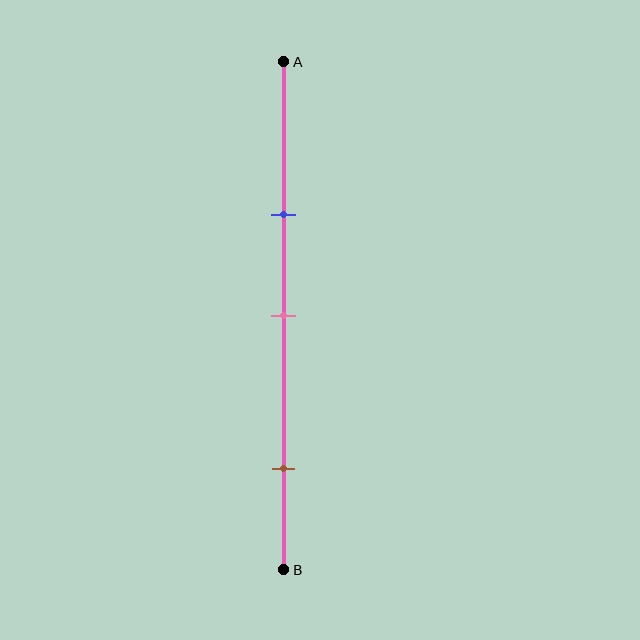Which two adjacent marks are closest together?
The blue and pink marks are the closest adjacent pair.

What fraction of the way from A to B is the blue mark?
The blue mark is approximately 30% (0.3) of the way from A to B.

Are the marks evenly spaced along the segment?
No, the marks are not evenly spaced.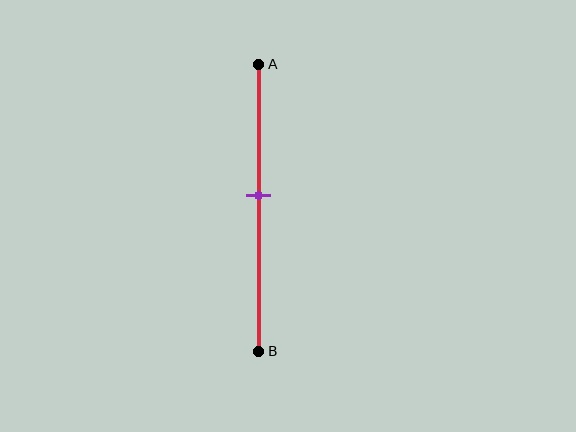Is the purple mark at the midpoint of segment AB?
No, the mark is at about 45% from A, not at the 50% midpoint.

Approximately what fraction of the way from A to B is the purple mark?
The purple mark is approximately 45% of the way from A to B.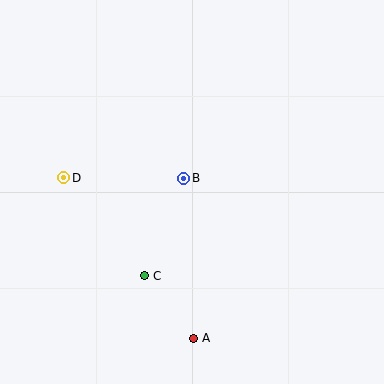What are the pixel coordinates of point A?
Point A is at (194, 338).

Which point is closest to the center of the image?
Point B at (184, 178) is closest to the center.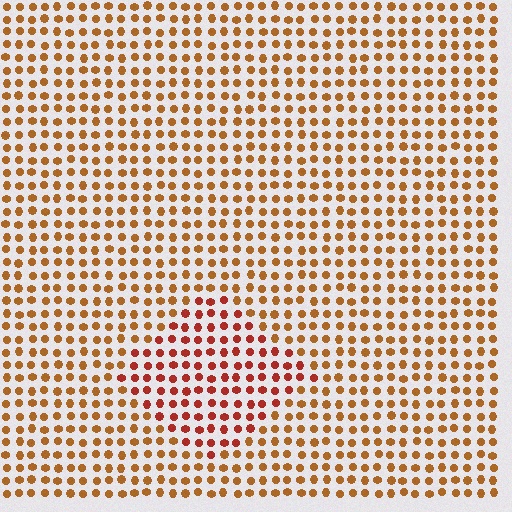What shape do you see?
I see a diamond.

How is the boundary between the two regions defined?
The boundary is defined purely by a slight shift in hue (about 27 degrees). Spacing, size, and orientation are identical on both sides.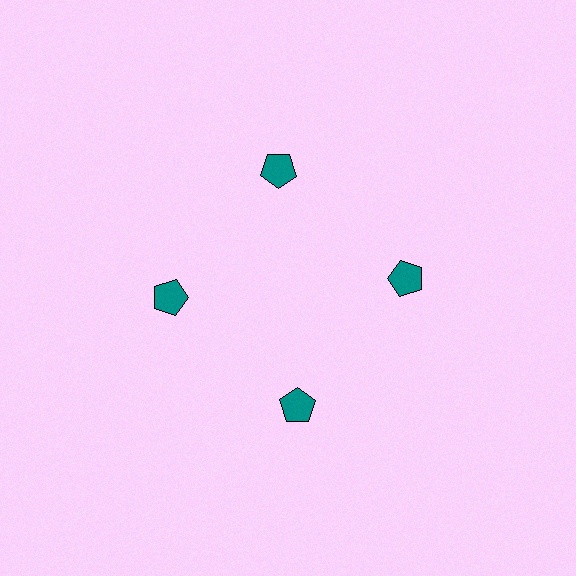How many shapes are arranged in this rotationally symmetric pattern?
There are 4 shapes, arranged in 4 groups of 1.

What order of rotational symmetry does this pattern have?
This pattern has 4-fold rotational symmetry.